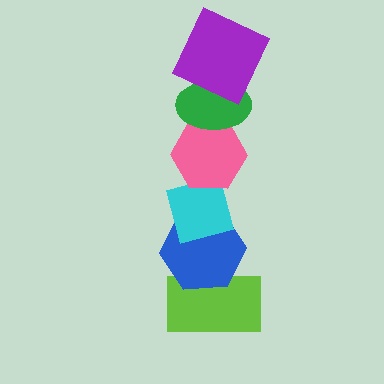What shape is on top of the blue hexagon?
The cyan square is on top of the blue hexagon.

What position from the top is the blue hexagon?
The blue hexagon is 5th from the top.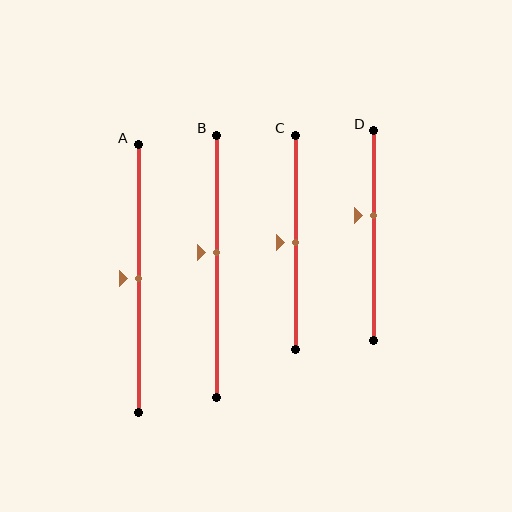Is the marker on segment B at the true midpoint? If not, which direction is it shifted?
No, the marker on segment B is shifted upward by about 5% of the segment length.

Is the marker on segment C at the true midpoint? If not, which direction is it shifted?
Yes, the marker on segment C is at the true midpoint.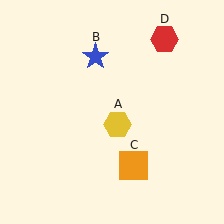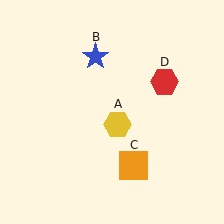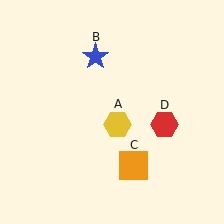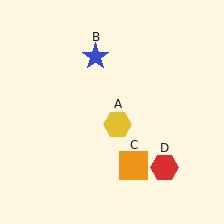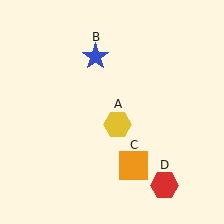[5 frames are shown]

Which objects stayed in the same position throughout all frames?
Yellow hexagon (object A) and blue star (object B) and orange square (object C) remained stationary.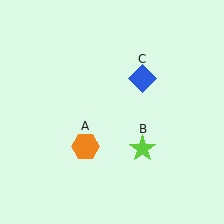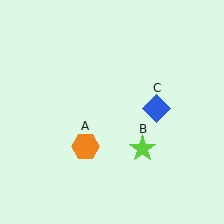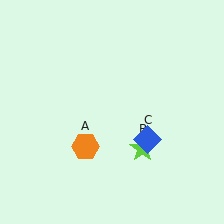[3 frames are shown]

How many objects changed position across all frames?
1 object changed position: blue diamond (object C).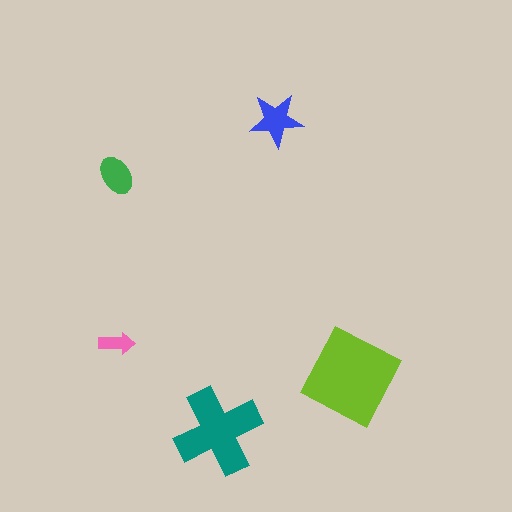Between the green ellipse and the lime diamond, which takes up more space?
The lime diamond.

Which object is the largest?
The lime diamond.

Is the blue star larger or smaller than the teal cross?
Smaller.